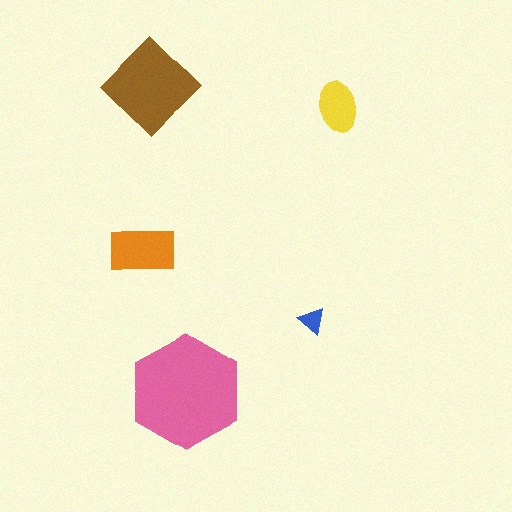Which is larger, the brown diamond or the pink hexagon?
The pink hexagon.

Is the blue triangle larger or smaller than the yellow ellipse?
Smaller.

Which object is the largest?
The pink hexagon.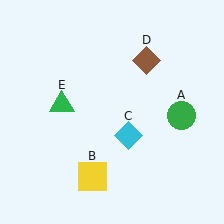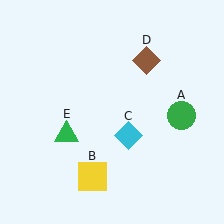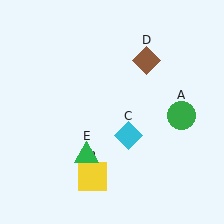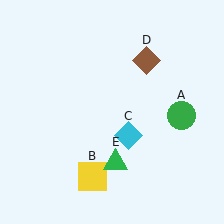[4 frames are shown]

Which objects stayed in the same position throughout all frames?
Green circle (object A) and yellow square (object B) and cyan diamond (object C) and brown diamond (object D) remained stationary.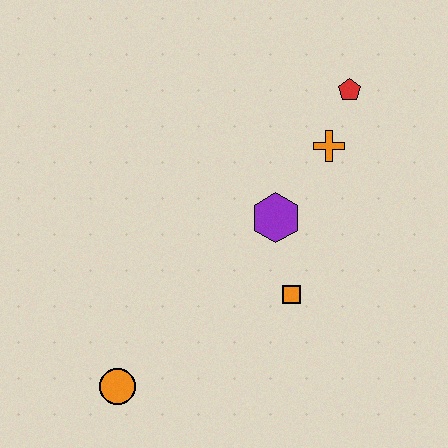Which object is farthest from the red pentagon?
The orange circle is farthest from the red pentagon.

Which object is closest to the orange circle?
The orange square is closest to the orange circle.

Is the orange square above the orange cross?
No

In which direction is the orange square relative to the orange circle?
The orange square is to the right of the orange circle.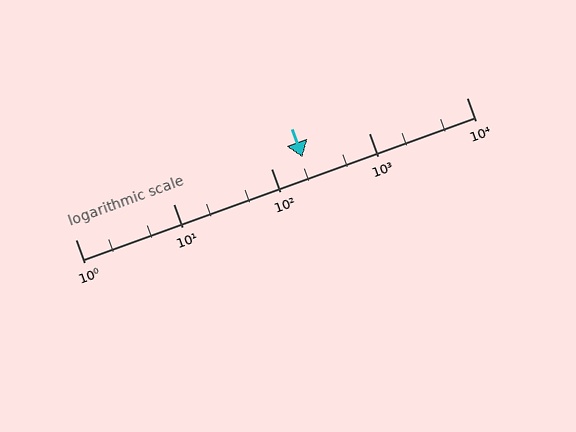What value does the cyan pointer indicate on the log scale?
The pointer indicates approximately 210.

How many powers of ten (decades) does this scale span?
The scale spans 4 decades, from 1 to 10000.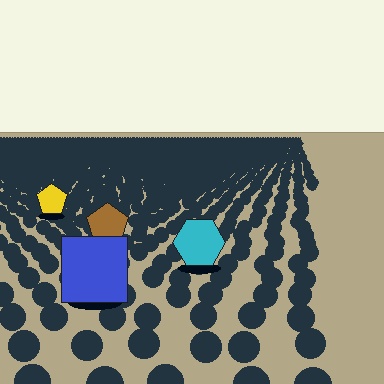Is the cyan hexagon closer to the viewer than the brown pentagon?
Yes. The cyan hexagon is closer — you can tell from the texture gradient: the ground texture is coarser near it.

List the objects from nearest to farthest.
From nearest to farthest: the blue square, the cyan hexagon, the brown pentagon, the yellow pentagon.